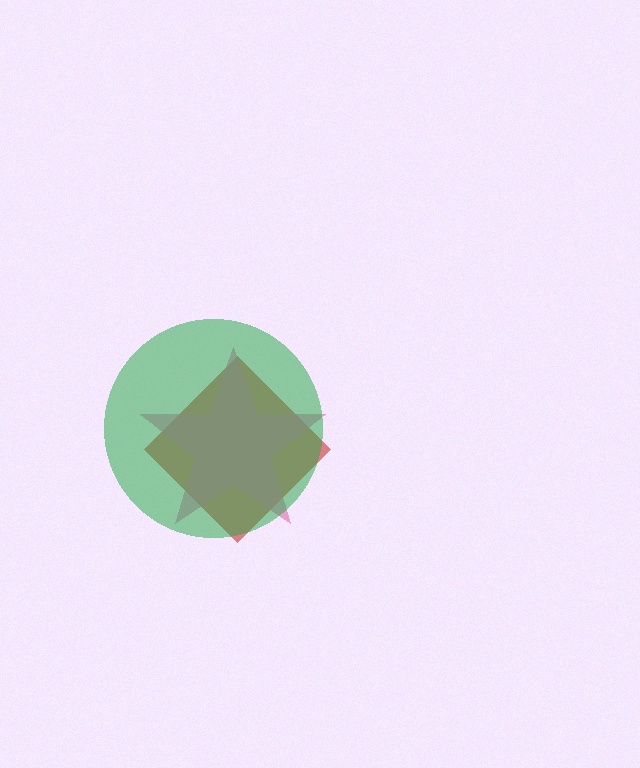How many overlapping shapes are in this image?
There are 3 overlapping shapes in the image.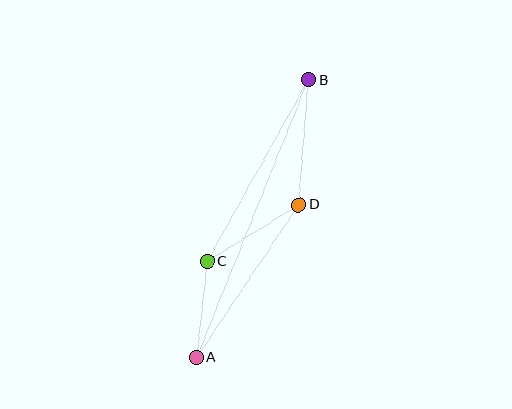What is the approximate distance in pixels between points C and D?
The distance between C and D is approximately 108 pixels.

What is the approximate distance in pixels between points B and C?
The distance between B and C is approximately 208 pixels.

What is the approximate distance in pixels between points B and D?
The distance between B and D is approximately 125 pixels.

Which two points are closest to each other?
Points A and C are closest to each other.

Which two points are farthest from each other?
Points A and B are farthest from each other.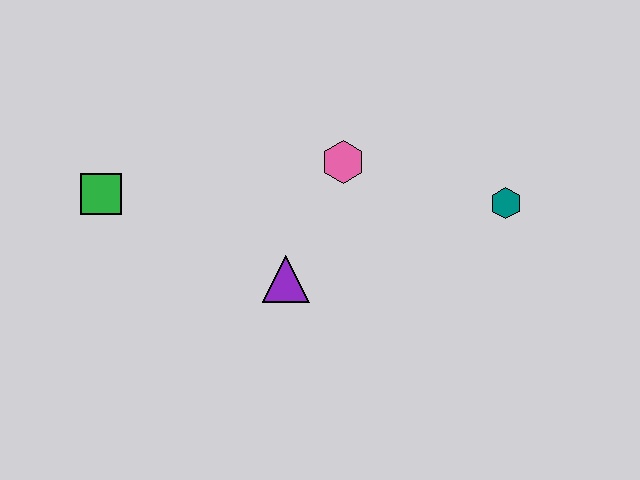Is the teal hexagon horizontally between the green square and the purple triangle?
No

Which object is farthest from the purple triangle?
The teal hexagon is farthest from the purple triangle.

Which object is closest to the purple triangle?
The pink hexagon is closest to the purple triangle.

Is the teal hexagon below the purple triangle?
No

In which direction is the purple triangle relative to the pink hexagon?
The purple triangle is below the pink hexagon.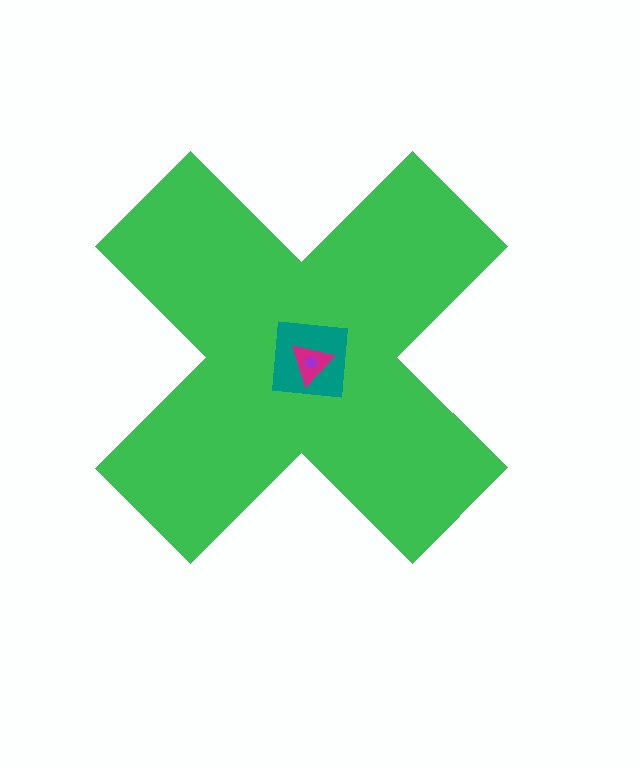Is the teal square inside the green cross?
Yes.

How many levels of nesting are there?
4.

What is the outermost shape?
The green cross.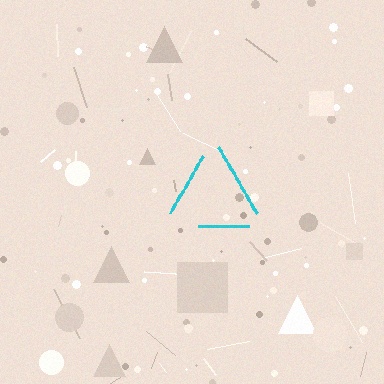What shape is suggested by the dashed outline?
The dashed outline suggests a triangle.